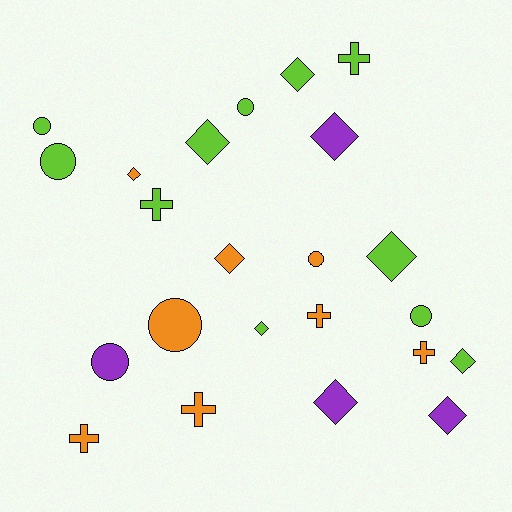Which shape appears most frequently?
Diamond, with 10 objects.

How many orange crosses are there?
There are 4 orange crosses.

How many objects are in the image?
There are 23 objects.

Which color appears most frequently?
Lime, with 11 objects.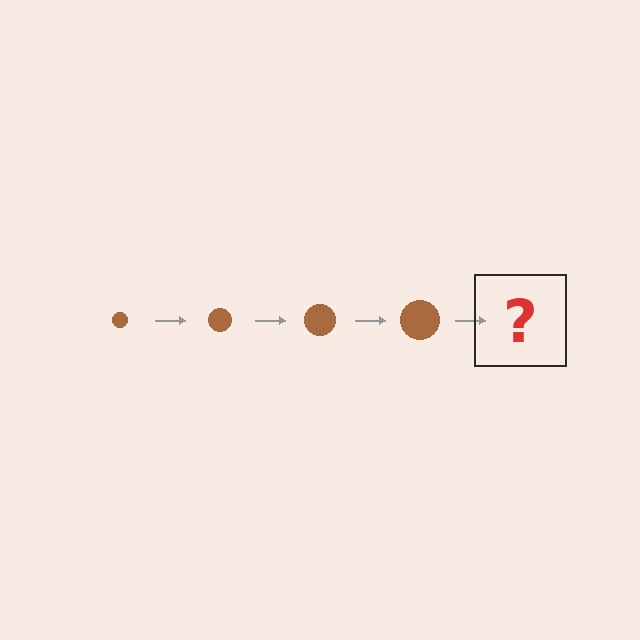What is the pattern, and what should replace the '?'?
The pattern is that the circle gets progressively larger each step. The '?' should be a brown circle, larger than the previous one.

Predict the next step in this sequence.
The next step is a brown circle, larger than the previous one.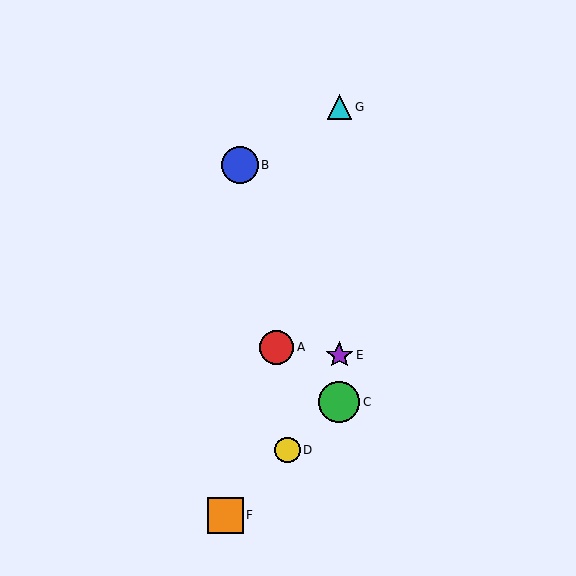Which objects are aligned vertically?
Objects C, E, G are aligned vertically.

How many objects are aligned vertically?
3 objects (C, E, G) are aligned vertically.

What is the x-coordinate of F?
Object F is at x≈225.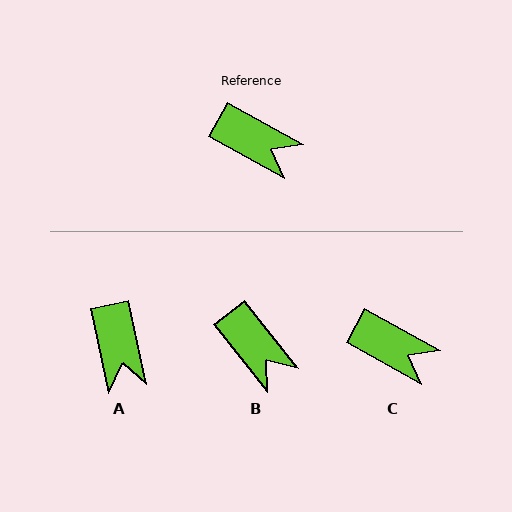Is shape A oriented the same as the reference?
No, it is off by about 49 degrees.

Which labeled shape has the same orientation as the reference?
C.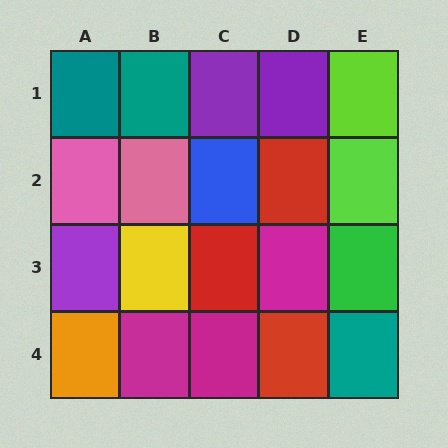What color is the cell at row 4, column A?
Orange.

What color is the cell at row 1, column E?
Lime.